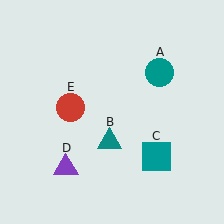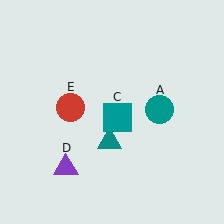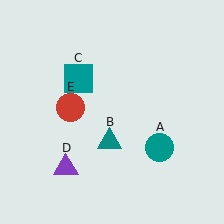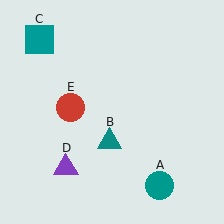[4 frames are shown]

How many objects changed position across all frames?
2 objects changed position: teal circle (object A), teal square (object C).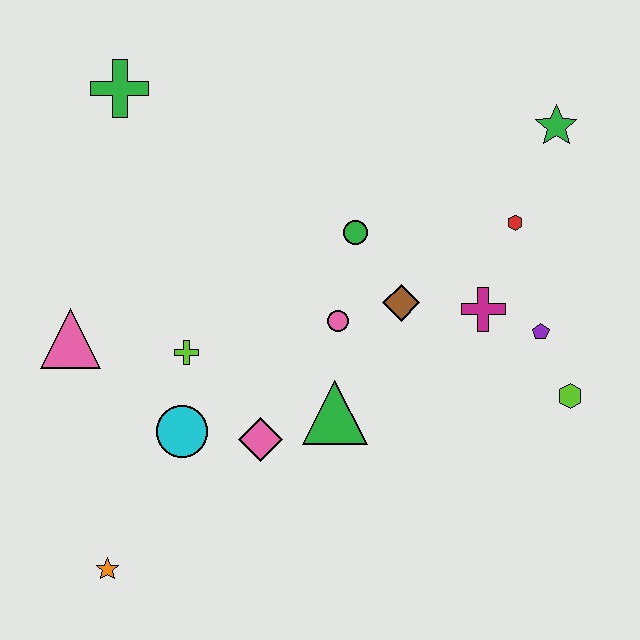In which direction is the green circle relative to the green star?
The green circle is to the left of the green star.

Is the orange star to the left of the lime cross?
Yes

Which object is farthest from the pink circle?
The orange star is farthest from the pink circle.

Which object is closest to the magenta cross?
The purple pentagon is closest to the magenta cross.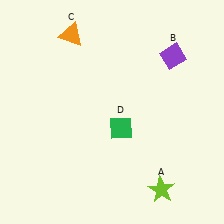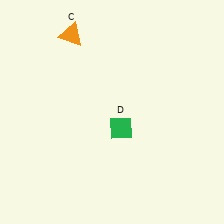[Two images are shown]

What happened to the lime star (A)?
The lime star (A) was removed in Image 2. It was in the bottom-right area of Image 1.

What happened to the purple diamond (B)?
The purple diamond (B) was removed in Image 2. It was in the top-right area of Image 1.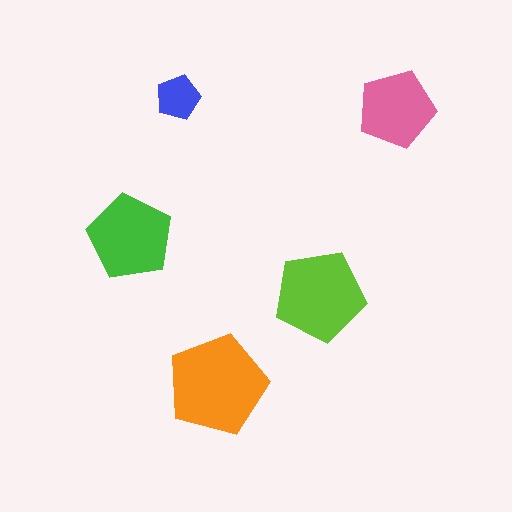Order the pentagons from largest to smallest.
the orange one, the lime one, the green one, the pink one, the blue one.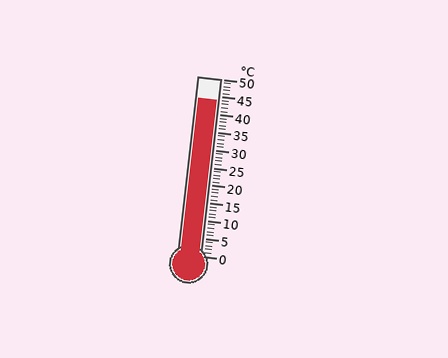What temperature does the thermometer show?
The thermometer shows approximately 44°C.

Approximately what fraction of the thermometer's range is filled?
The thermometer is filled to approximately 90% of its range.